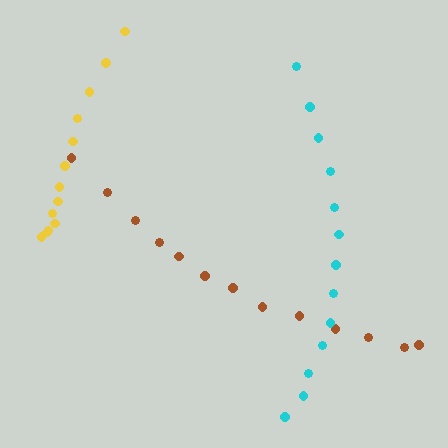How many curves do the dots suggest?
There are 3 distinct paths.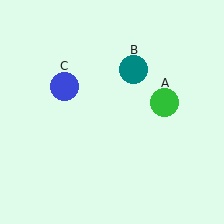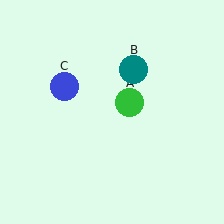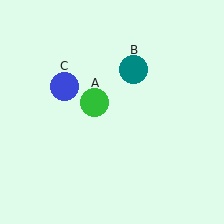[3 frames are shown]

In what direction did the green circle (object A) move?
The green circle (object A) moved left.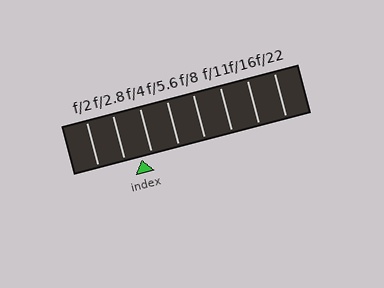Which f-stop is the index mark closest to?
The index mark is closest to f/4.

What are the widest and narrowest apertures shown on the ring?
The widest aperture shown is f/2 and the narrowest is f/22.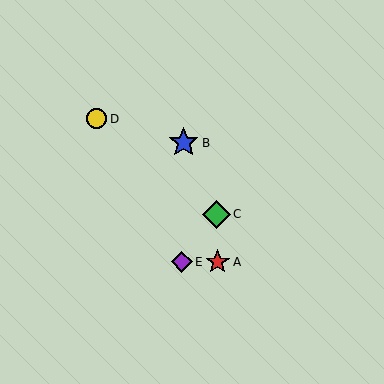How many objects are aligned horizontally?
2 objects (A, E) are aligned horizontally.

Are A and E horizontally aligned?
Yes, both are at y≈262.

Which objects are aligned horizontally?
Objects A, E are aligned horizontally.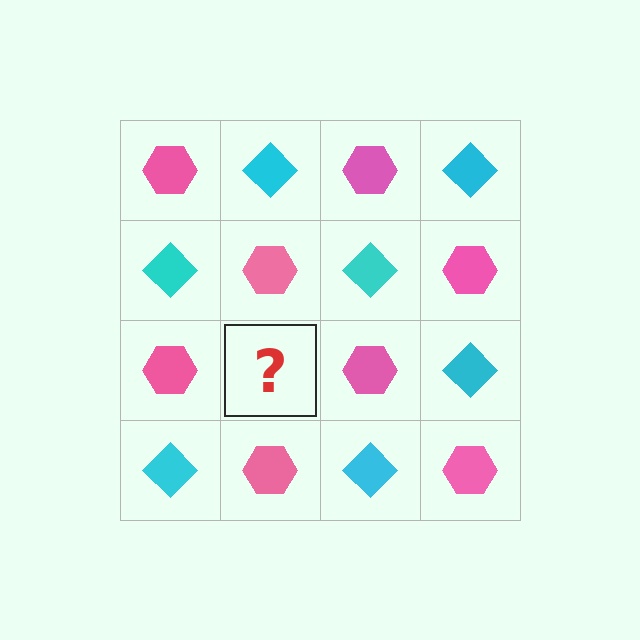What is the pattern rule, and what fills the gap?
The rule is that it alternates pink hexagon and cyan diamond in a checkerboard pattern. The gap should be filled with a cyan diamond.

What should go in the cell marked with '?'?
The missing cell should contain a cyan diamond.